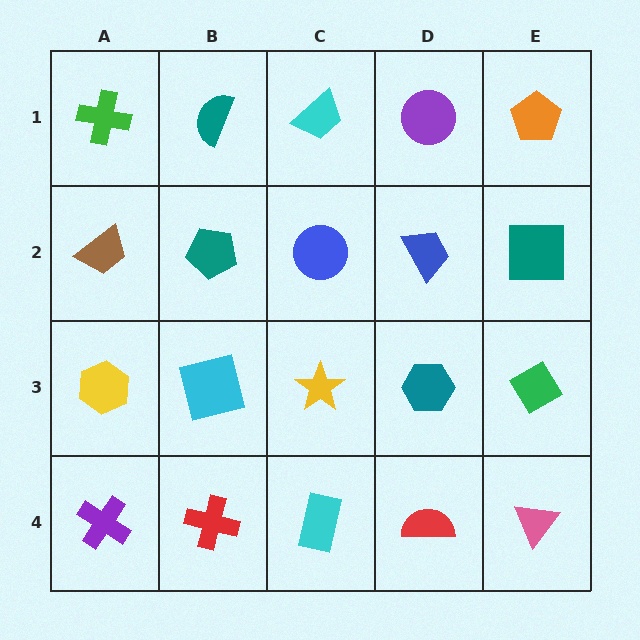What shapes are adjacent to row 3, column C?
A blue circle (row 2, column C), a cyan rectangle (row 4, column C), a cyan square (row 3, column B), a teal hexagon (row 3, column D).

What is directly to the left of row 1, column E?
A purple circle.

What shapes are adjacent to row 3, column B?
A teal pentagon (row 2, column B), a red cross (row 4, column B), a yellow hexagon (row 3, column A), a yellow star (row 3, column C).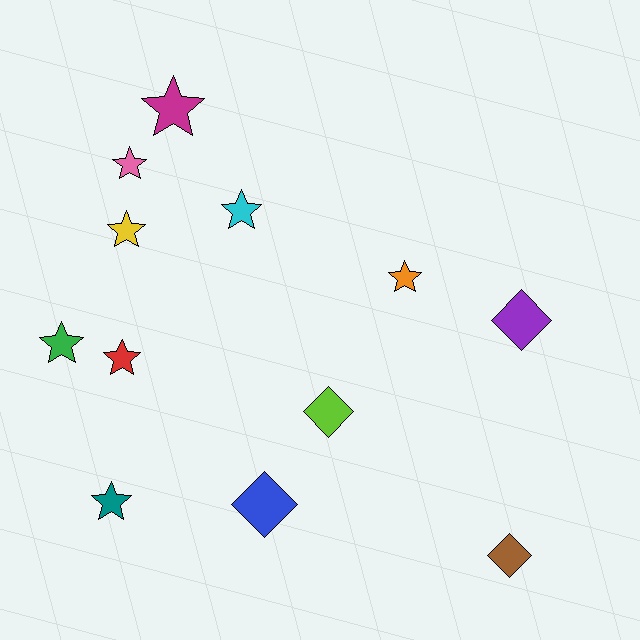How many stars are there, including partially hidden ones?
There are 8 stars.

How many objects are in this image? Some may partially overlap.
There are 12 objects.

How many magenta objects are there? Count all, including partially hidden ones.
There is 1 magenta object.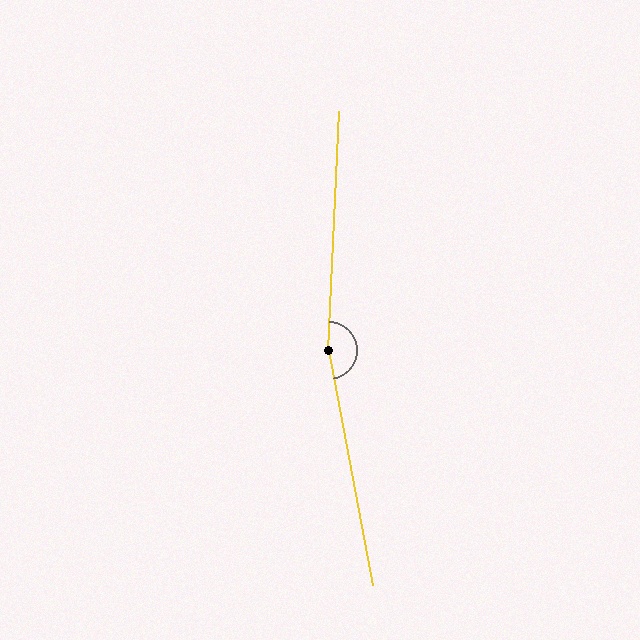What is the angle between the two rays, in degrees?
Approximately 167 degrees.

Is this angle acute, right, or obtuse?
It is obtuse.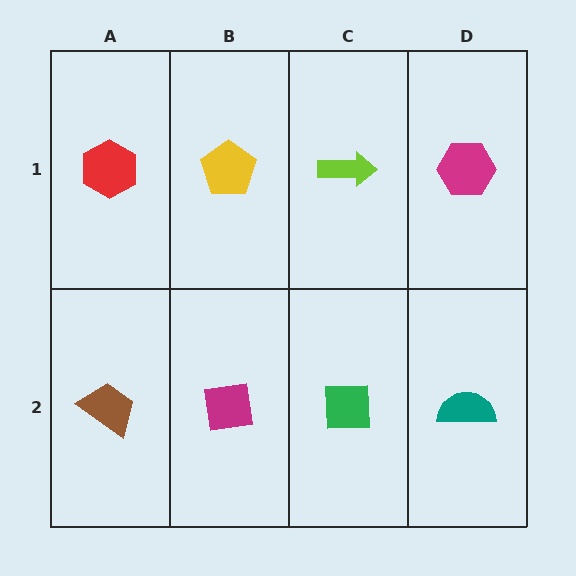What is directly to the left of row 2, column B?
A brown trapezoid.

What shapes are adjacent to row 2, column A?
A red hexagon (row 1, column A), a magenta square (row 2, column B).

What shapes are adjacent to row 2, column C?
A lime arrow (row 1, column C), a magenta square (row 2, column B), a teal semicircle (row 2, column D).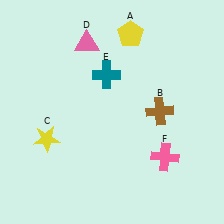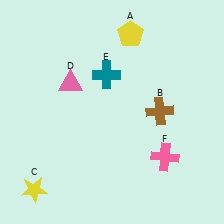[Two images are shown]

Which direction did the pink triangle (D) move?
The pink triangle (D) moved down.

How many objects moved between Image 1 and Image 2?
2 objects moved between the two images.